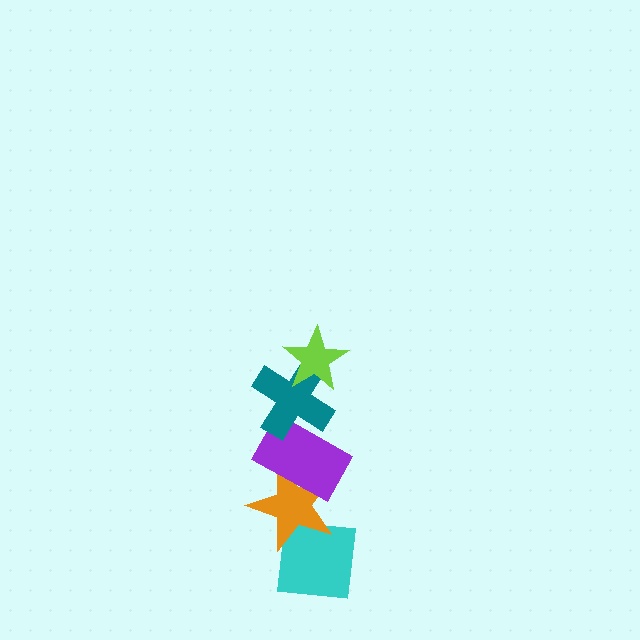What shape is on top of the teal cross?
The lime star is on top of the teal cross.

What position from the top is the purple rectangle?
The purple rectangle is 3rd from the top.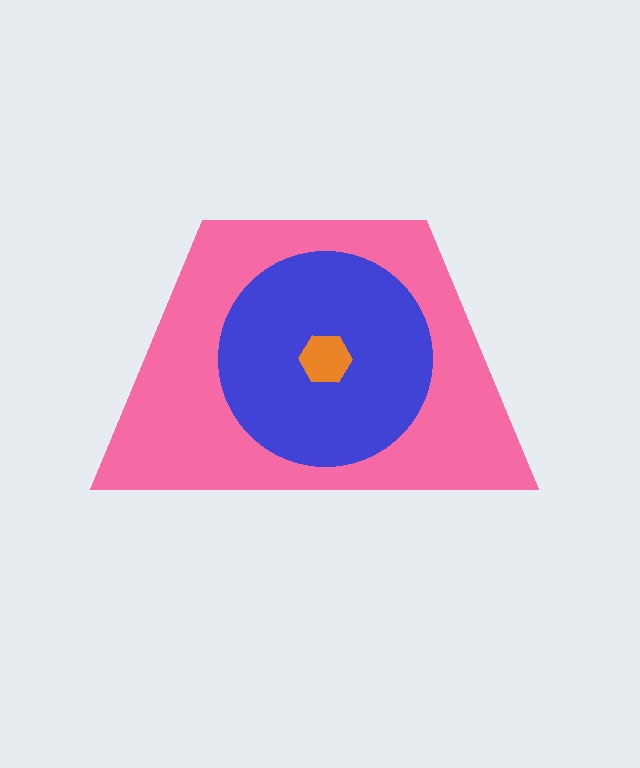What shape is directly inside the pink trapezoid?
The blue circle.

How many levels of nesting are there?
3.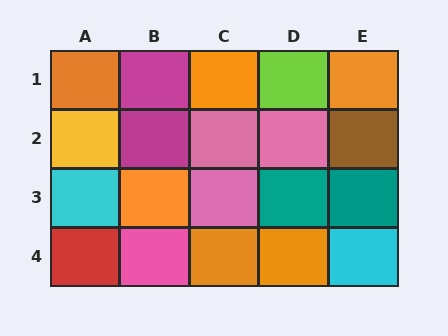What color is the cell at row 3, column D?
Teal.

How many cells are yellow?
1 cell is yellow.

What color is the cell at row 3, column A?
Cyan.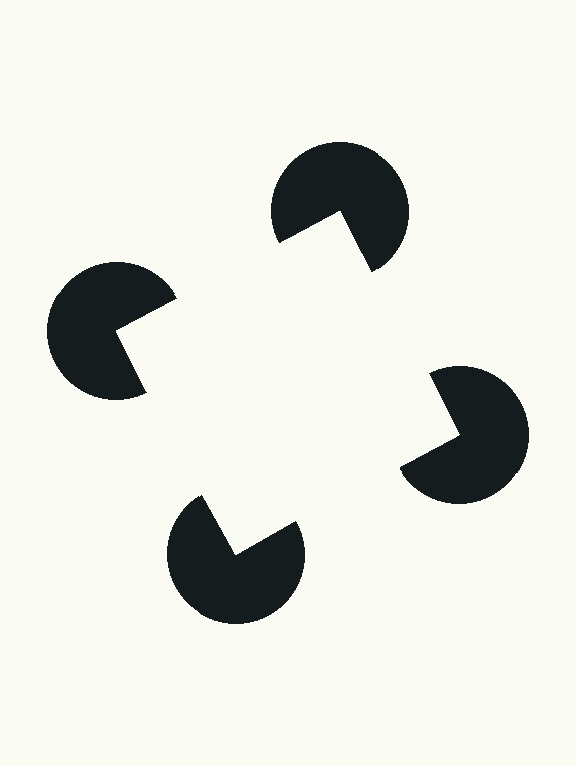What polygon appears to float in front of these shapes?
An illusory square — its edges are inferred from the aligned wedge cuts in the pac-man discs, not physically drawn.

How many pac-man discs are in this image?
There are 4 — one at each vertex of the illusory square.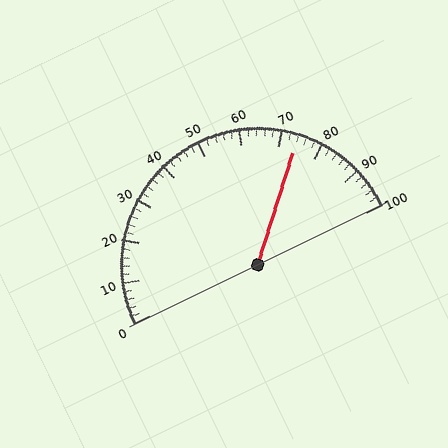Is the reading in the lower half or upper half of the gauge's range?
The reading is in the upper half of the range (0 to 100).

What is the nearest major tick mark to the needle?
The nearest major tick mark is 70.